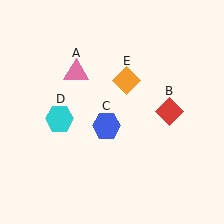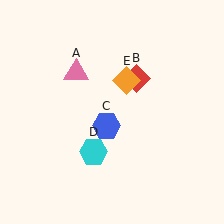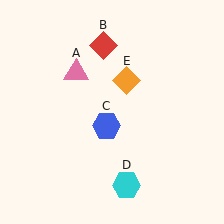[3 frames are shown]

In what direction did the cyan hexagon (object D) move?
The cyan hexagon (object D) moved down and to the right.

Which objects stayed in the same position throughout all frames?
Pink triangle (object A) and blue hexagon (object C) and orange diamond (object E) remained stationary.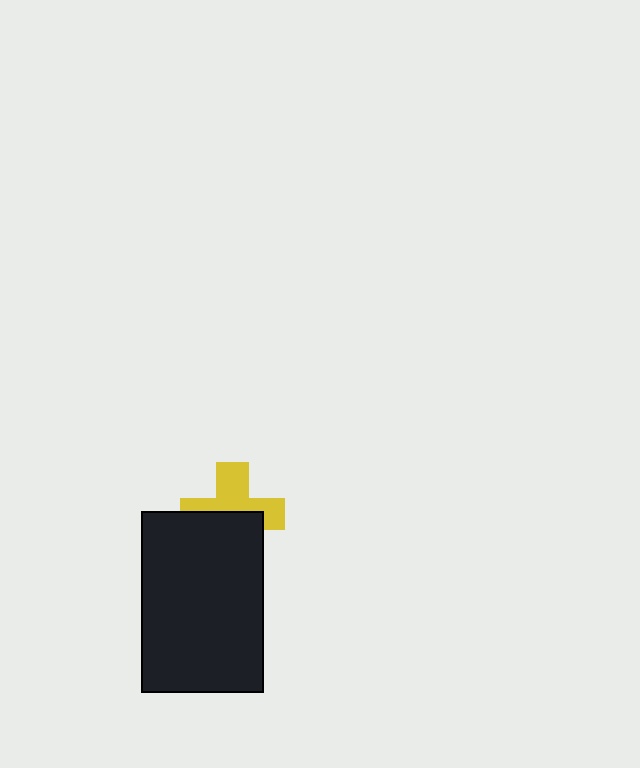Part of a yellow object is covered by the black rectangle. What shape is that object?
It is a cross.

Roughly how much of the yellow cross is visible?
About half of it is visible (roughly 53%).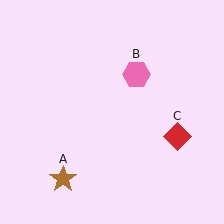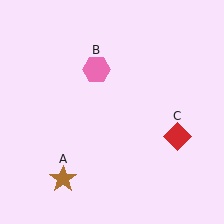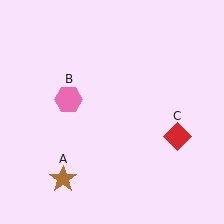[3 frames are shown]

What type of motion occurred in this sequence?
The pink hexagon (object B) rotated counterclockwise around the center of the scene.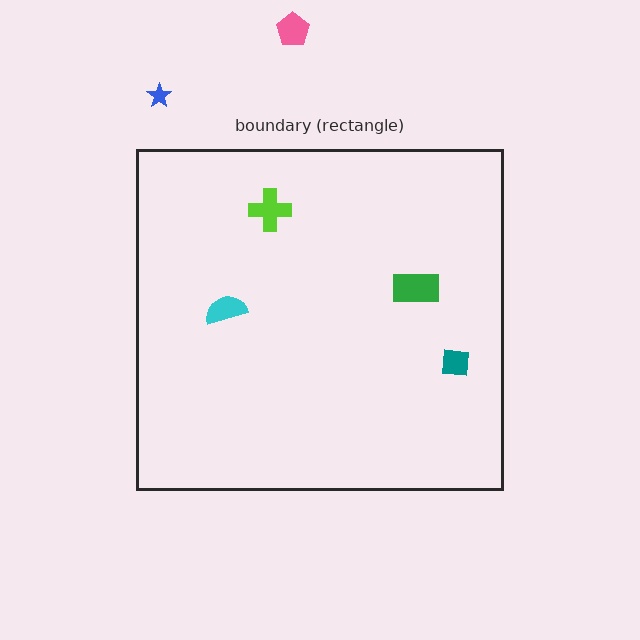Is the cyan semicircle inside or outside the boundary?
Inside.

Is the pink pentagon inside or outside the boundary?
Outside.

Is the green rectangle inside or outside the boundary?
Inside.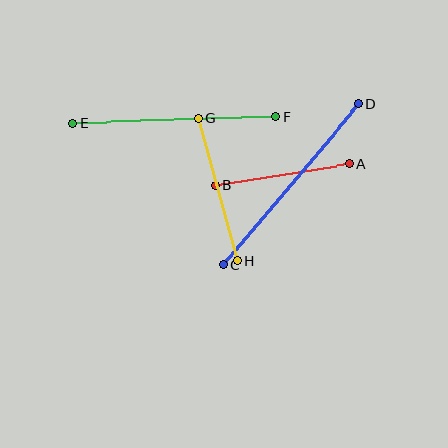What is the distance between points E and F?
The distance is approximately 203 pixels.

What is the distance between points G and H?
The distance is approximately 148 pixels.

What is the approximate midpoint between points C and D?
The midpoint is at approximately (291, 185) pixels.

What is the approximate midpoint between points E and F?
The midpoint is at approximately (174, 120) pixels.